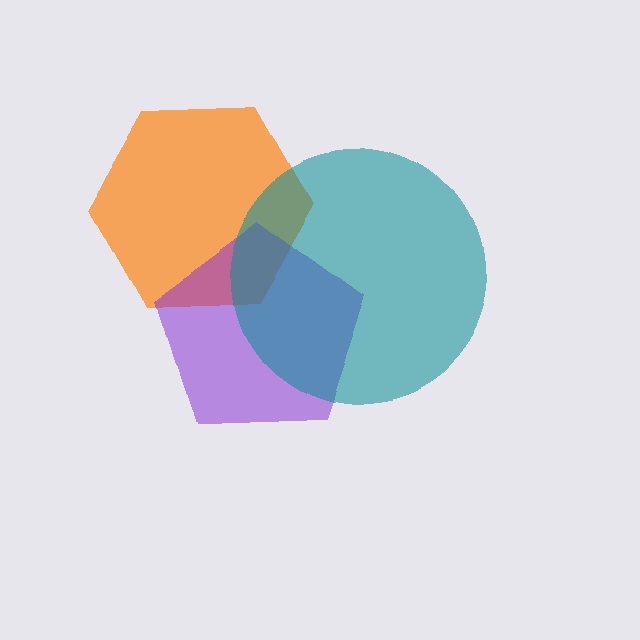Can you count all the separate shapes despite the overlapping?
Yes, there are 3 separate shapes.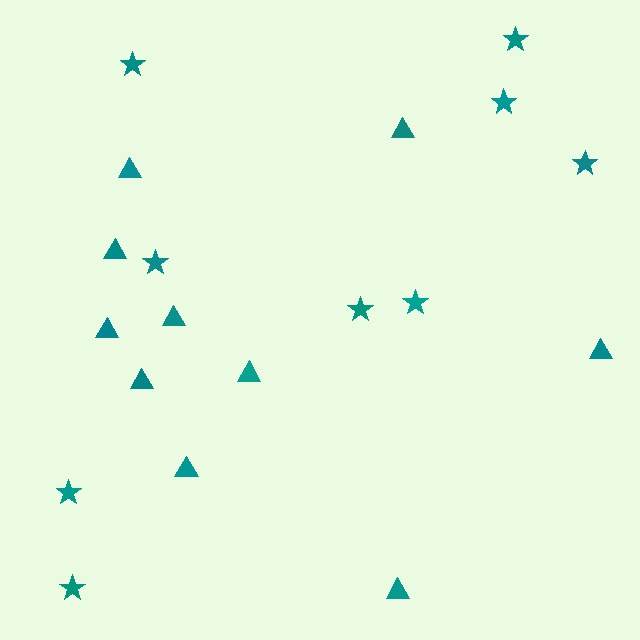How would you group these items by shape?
There are 2 groups: one group of stars (9) and one group of triangles (10).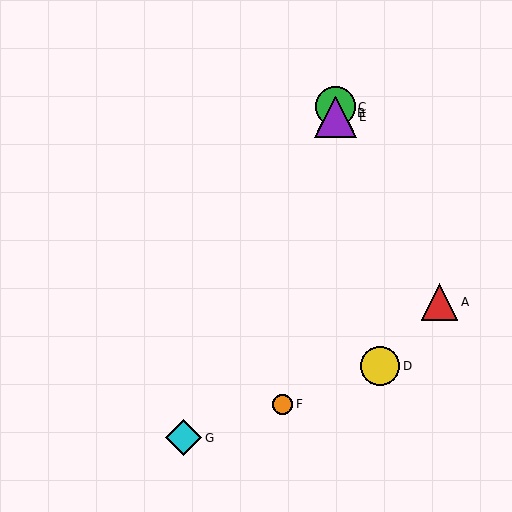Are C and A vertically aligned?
No, C is at x≈335 and A is at x≈439.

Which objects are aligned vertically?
Objects B, C, E are aligned vertically.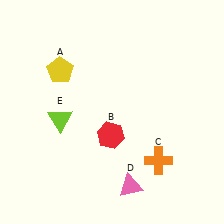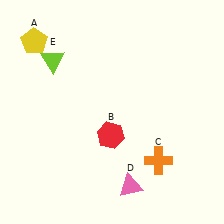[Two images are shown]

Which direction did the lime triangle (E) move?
The lime triangle (E) moved up.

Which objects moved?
The objects that moved are: the yellow pentagon (A), the lime triangle (E).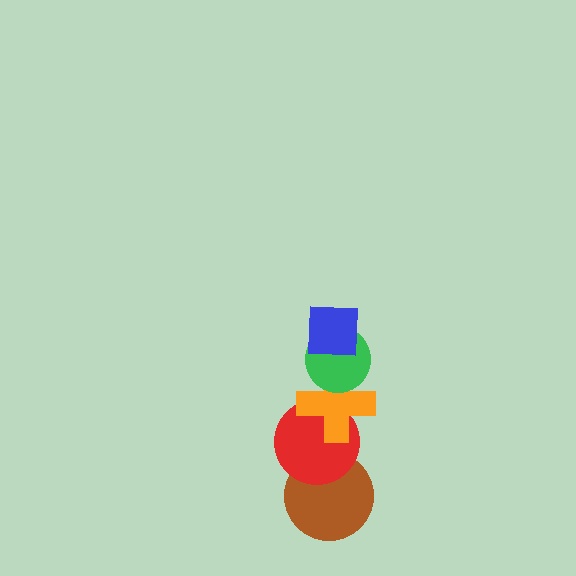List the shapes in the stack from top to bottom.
From top to bottom: the blue square, the green circle, the orange cross, the red circle, the brown circle.